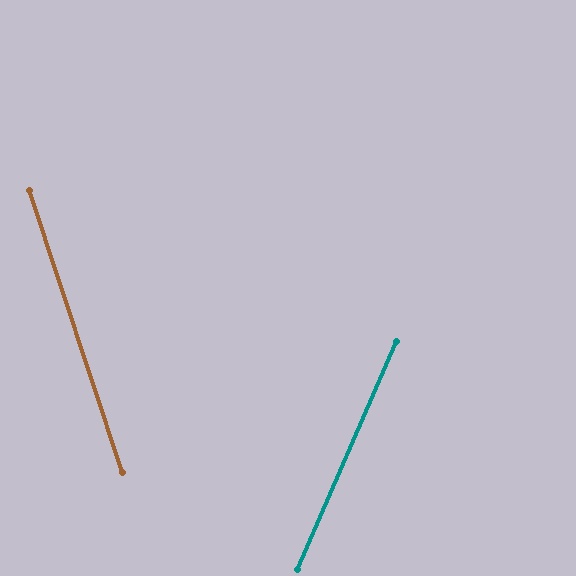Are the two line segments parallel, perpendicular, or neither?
Neither parallel nor perpendicular — they differ by about 42°.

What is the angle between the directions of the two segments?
Approximately 42 degrees.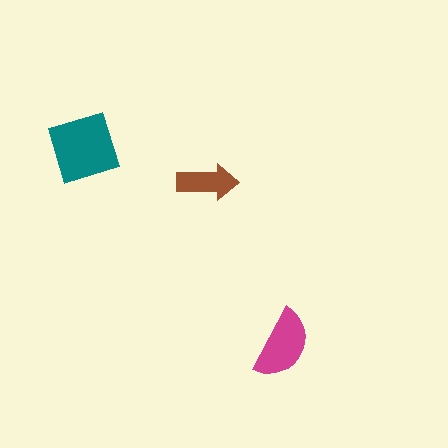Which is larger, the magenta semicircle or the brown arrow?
The magenta semicircle.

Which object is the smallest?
The brown arrow.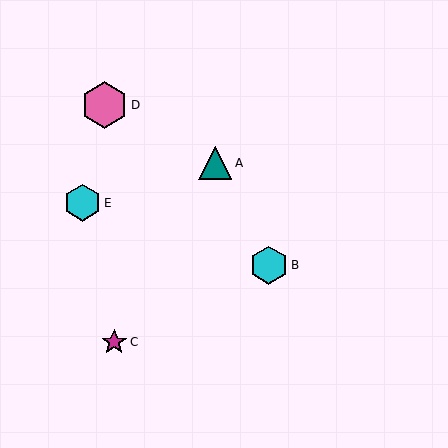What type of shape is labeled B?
Shape B is a cyan hexagon.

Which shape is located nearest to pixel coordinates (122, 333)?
The magenta star (labeled C) at (114, 342) is nearest to that location.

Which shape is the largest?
The pink hexagon (labeled D) is the largest.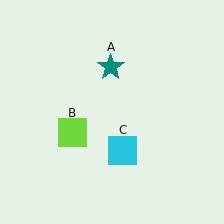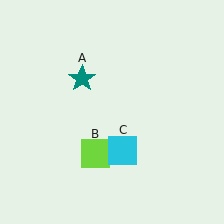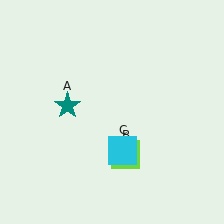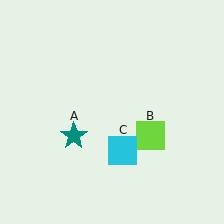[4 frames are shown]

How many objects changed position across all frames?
2 objects changed position: teal star (object A), lime square (object B).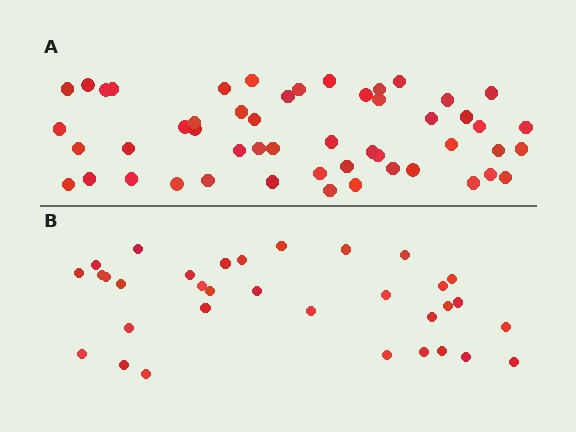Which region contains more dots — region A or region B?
Region A (the top region) has more dots.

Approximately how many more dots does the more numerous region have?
Region A has approximately 20 more dots than region B.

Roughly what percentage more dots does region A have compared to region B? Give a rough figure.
About 55% more.